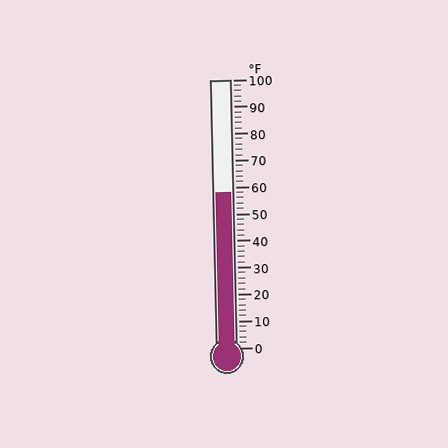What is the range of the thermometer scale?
The thermometer scale ranges from 0°F to 100°F.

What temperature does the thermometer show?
The thermometer shows approximately 58°F.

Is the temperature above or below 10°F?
The temperature is above 10°F.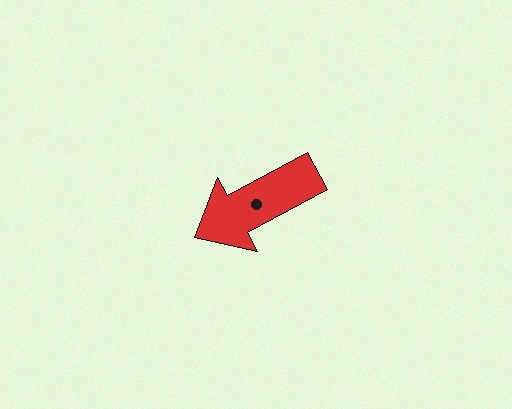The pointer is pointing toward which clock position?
Roughly 8 o'clock.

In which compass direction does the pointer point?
Southwest.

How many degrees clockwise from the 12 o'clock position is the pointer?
Approximately 242 degrees.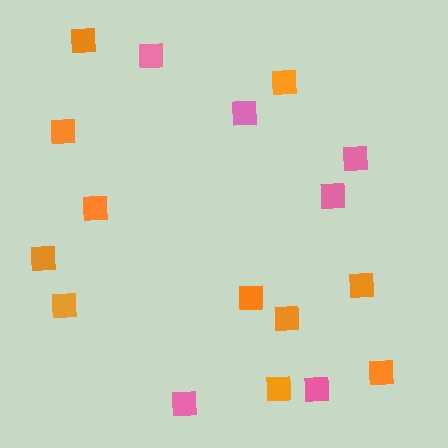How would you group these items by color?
There are 2 groups: one group of pink squares (6) and one group of orange squares (11).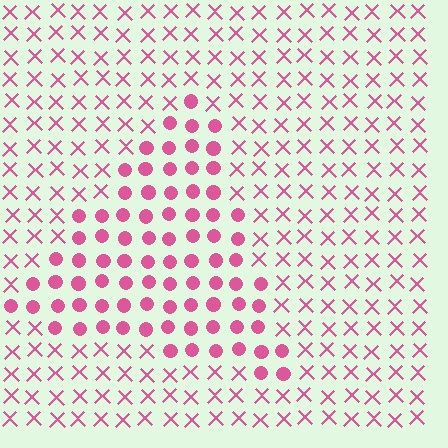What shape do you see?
I see a triangle.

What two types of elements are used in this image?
The image uses circles inside the triangle region and X marks outside it.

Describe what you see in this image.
The image is filled with small pink elements arranged in a uniform grid. A triangle-shaped region contains circles, while the surrounding area contains X marks. The boundary is defined purely by the change in element shape.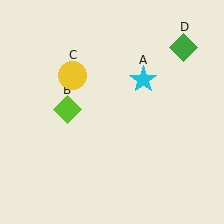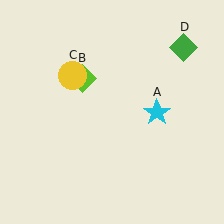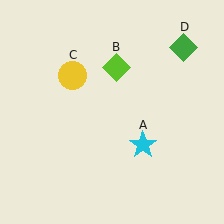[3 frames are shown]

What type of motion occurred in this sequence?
The cyan star (object A), lime diamond (object B) rotated clockwise around the center of the scene.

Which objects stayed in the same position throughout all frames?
Yellow circle (object C) and green diamond (object D) remained stationary.